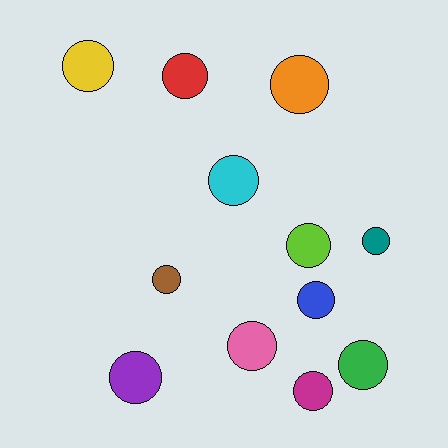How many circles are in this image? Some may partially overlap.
There are 12 circles.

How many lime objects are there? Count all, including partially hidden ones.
There is 1 lime object.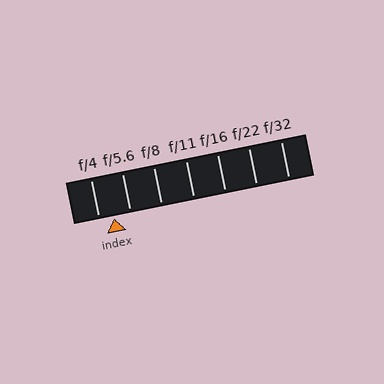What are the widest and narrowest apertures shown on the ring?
The widest aperture shown is f/4 and the narrowest is f/32.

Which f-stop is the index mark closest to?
The index mark is closest to f/4.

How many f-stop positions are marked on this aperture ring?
There are 7 f-stop positions marked.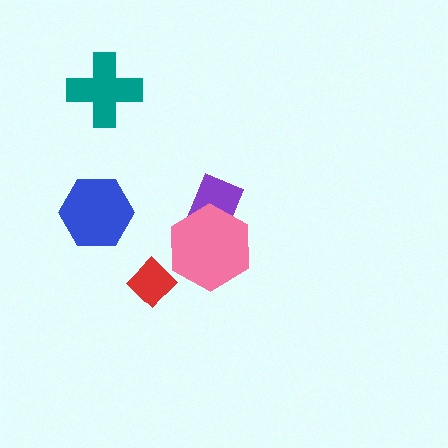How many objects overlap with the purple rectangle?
1 object overlaps with the purple rectangle.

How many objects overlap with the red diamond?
0 objects overlap with the red diamond.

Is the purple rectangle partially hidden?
Yes, it is partially covered by another shape.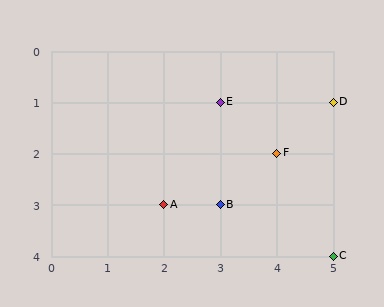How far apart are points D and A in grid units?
Points D and A are 3 columns and 2 rows apart (about 3.6 grid units diagonally).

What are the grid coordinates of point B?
Point B is at grid coordinates (3, 3).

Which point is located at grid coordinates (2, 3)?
Point A is at (2, 3).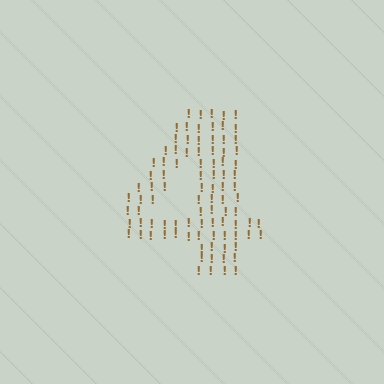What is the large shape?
The large shape is the digit 4.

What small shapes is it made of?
It is made of small exclamation marks.